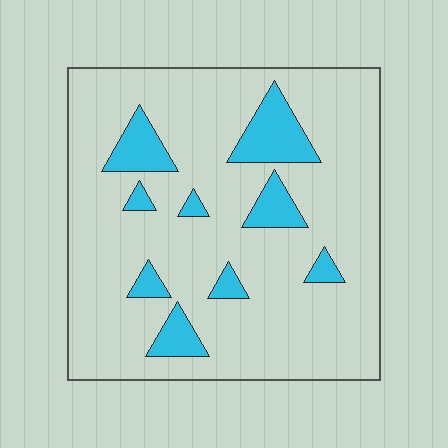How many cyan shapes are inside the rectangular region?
9.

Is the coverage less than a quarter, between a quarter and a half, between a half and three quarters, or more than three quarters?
Less than a quarter.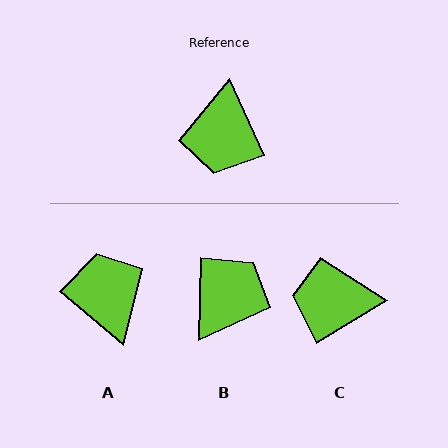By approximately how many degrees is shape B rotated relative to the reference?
Approximately 154 degrees counter-clockwise.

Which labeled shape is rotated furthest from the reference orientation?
A, about 155 degrees away.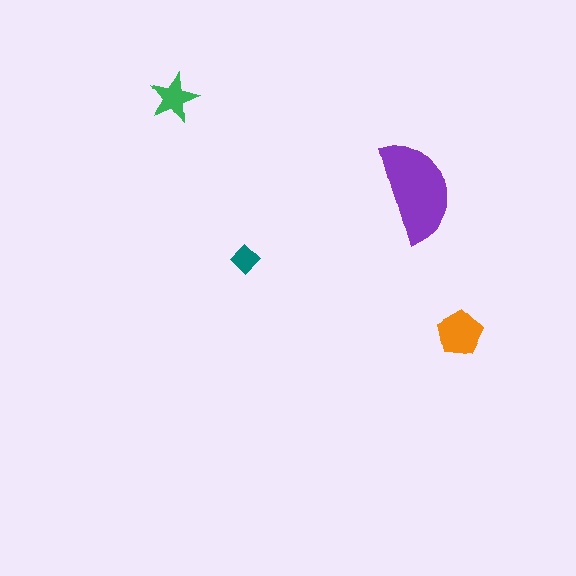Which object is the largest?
The purple semicircle.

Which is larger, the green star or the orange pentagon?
The orange pentagon.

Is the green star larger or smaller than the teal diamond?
Larger.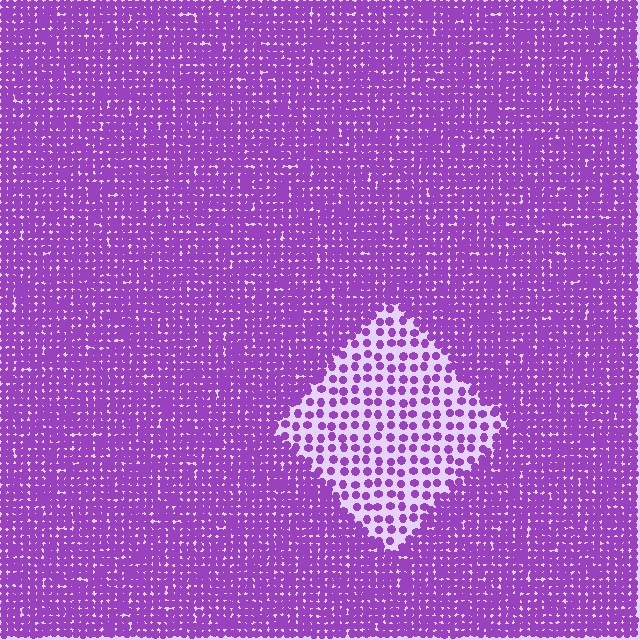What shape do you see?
I see a diamond.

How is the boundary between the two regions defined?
The boundary is defined by a change in element density (approximately 2.6x ratio). All elements are the same color, size, and shape.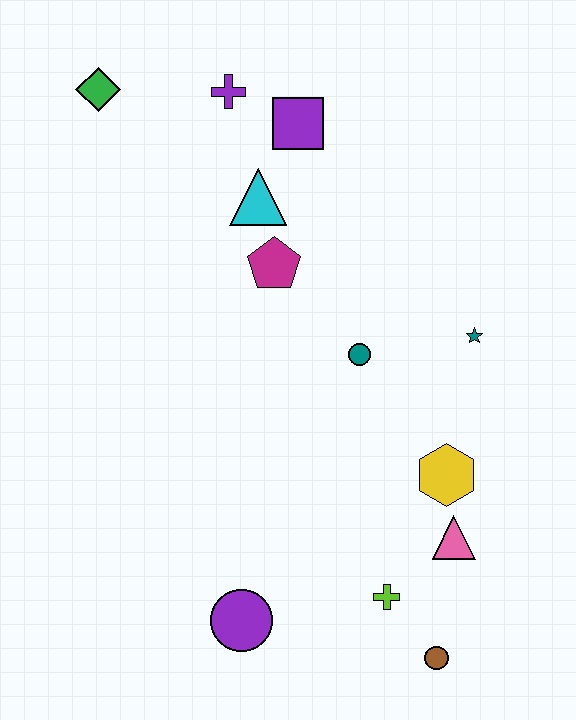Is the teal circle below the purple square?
Yes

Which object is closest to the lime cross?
The brown circle is closest to the lime cross.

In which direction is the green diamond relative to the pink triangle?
The green diamond is above the pink triangle.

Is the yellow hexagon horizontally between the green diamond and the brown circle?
No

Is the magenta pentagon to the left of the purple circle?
No